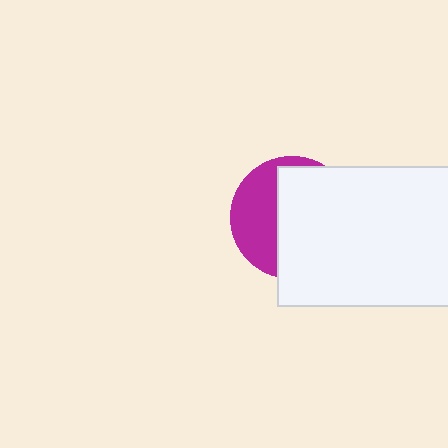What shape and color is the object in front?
The object in front is a white rectangle.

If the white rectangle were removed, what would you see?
You would see the complete magenta circle.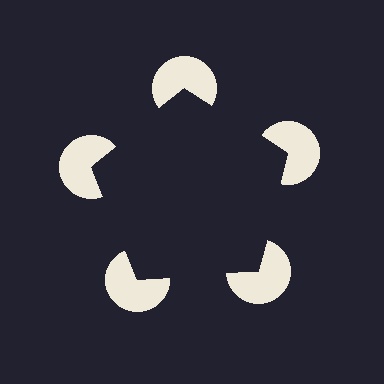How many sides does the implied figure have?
5 sides.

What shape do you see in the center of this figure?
An illusory pentagon — its edges are inferred from the aligned wedge cuts in the pac-man discs, not physically drawn.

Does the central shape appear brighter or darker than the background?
It typically appears slightly darker than the background, even though no actual brightness change is drawn.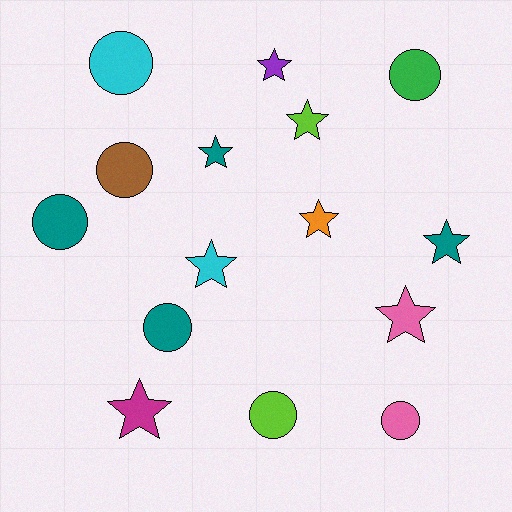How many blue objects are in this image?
There are no blue objects.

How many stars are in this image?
There are 8 stars.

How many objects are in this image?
There are 15 objects.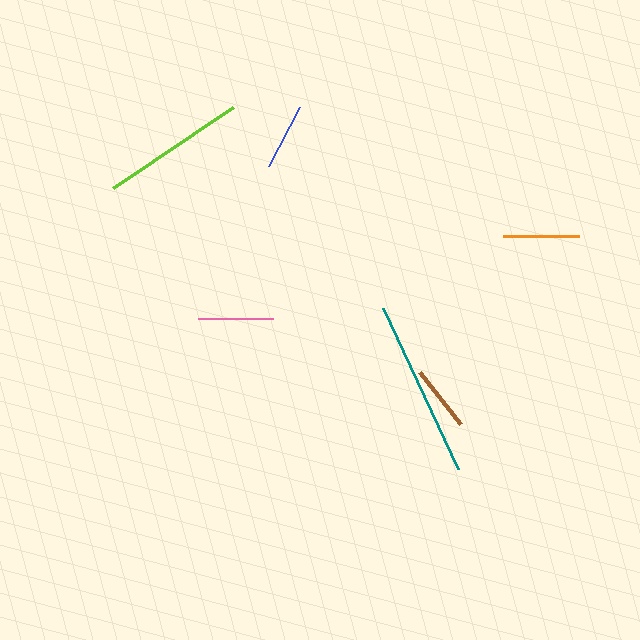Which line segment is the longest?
The teal line is the longest at approximately 177 pixels.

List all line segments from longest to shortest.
From longest to shortest: teal, lime, orange, pink, blue, brown.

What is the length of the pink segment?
The pink segment is approximately 75 pixels long.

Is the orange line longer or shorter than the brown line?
The orange line is longer than the brown line.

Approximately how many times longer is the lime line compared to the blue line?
The lime line is approximately 2.2 times the length of the blue line.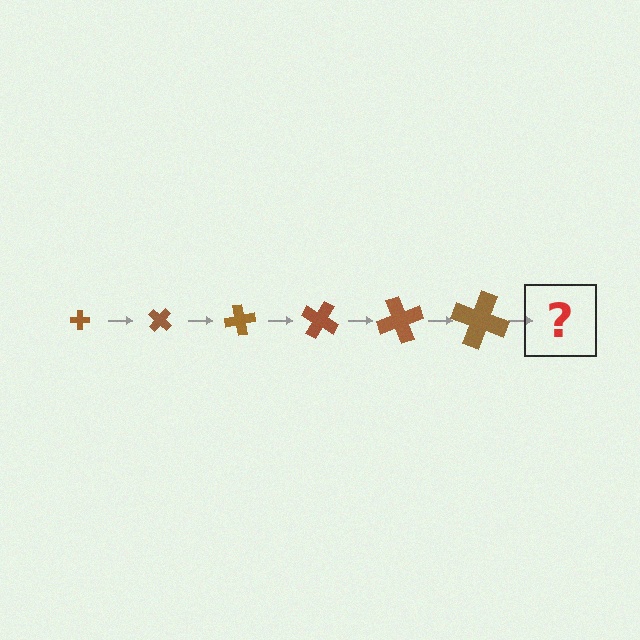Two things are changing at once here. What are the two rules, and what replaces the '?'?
The two rules are that the cross grows larger each step and it rotates 40 degrees each step. The '?' should be a cross, larger than the previous one and rotated 240 degrees from the start.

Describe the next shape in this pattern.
It should be a cross, larger than the previous one and rotated 240 degrees from the start.